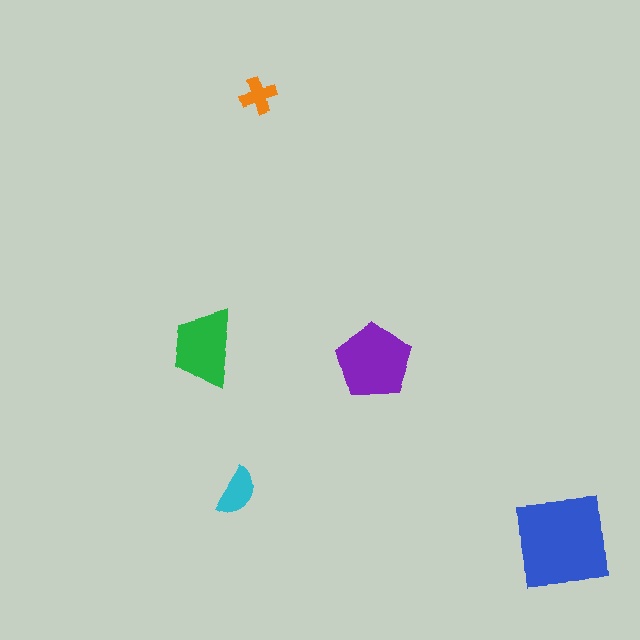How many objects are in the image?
There are 5 objects in the image.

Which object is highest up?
The orange cross is topmost.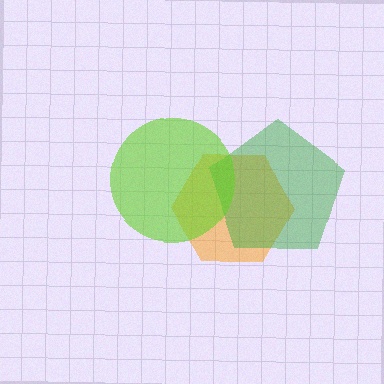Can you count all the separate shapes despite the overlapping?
Yes, there are 3 separate shapes.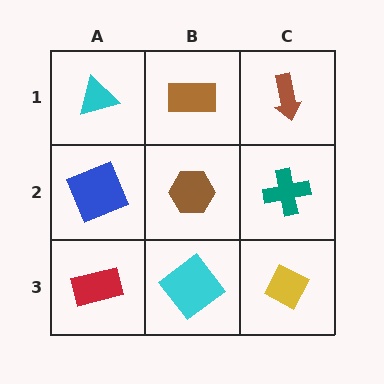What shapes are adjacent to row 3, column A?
A blue square (row 2, column A), a cyan diamond (row 3, column B).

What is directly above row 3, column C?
A teal cross.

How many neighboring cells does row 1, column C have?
2.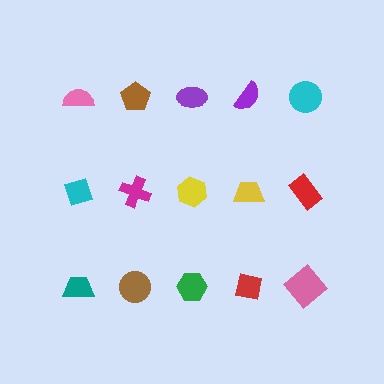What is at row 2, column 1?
A cyan diamond.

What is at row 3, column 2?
A brown circle.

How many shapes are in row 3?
5 shapes.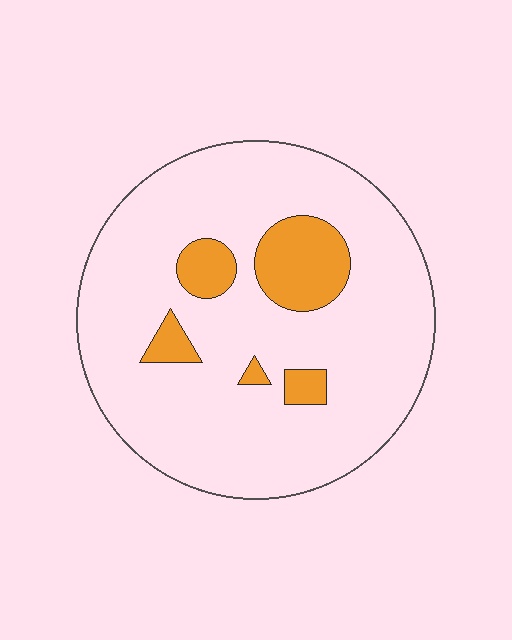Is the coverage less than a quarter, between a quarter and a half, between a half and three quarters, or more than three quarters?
Less than a quarter.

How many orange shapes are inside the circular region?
5.